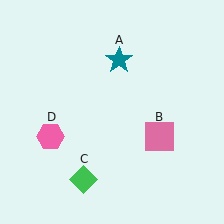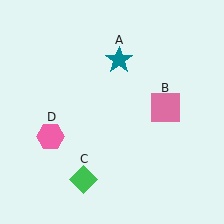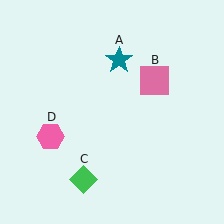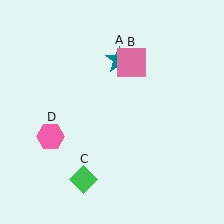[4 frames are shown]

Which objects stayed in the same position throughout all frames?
Teal star (object A) and green diamond (object C) and pink hexagon (object D) remained stationary.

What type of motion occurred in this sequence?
The pink square (object B) rotated counterclockwise around the center of the scene.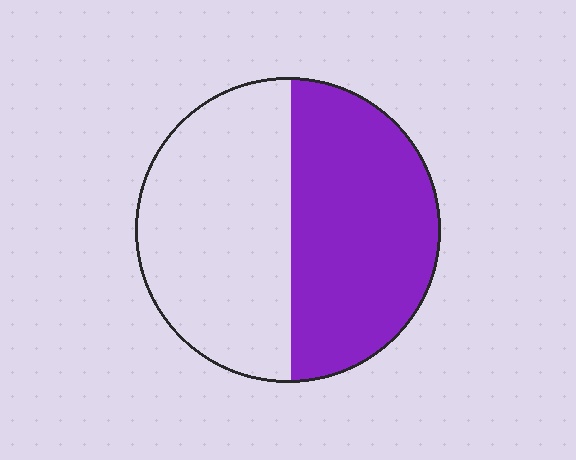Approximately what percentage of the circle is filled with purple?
Approximately 50%.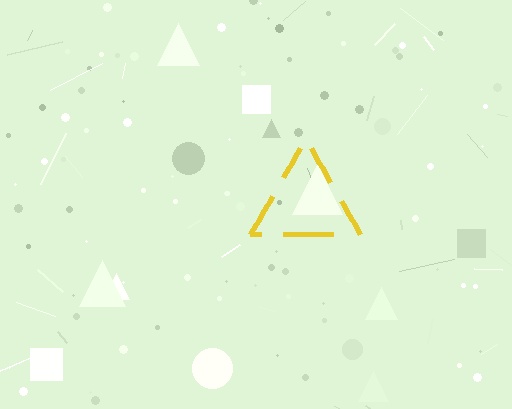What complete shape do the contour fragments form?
The contour fragments form a triangle.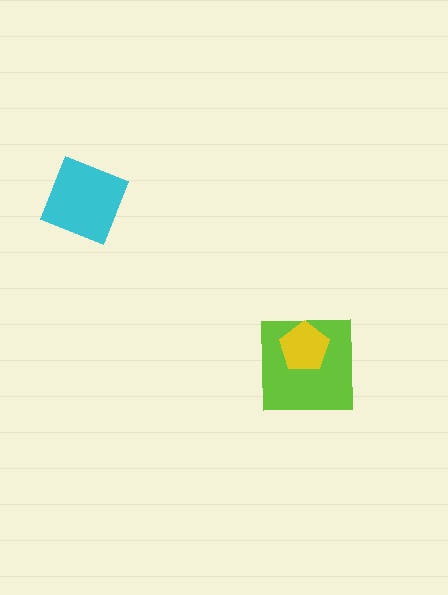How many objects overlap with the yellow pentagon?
1 object overlaps with the yellow pentagon.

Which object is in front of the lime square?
The yellow pentagon is in front of the lime square.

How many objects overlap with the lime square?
1 object overlaps with the lime square.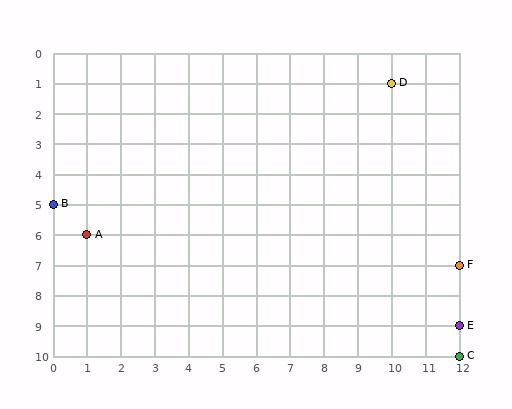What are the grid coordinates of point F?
Point F is at grid coordinates (12, 7).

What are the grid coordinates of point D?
Point D is at grid coordinates (10, 1).